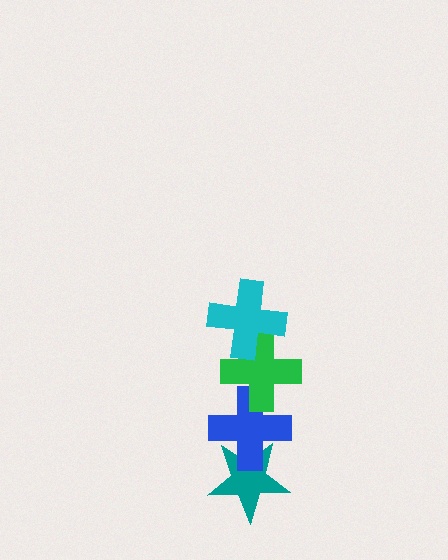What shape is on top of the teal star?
The blue cross is on top of the teal star.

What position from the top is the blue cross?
The blue cross is 3rd from the top.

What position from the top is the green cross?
The green cross is 2nd from the top.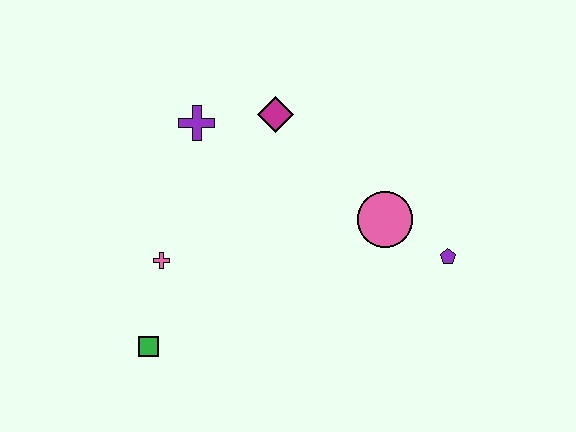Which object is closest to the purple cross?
The magenta diamond is closest to the purple cross.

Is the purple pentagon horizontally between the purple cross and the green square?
No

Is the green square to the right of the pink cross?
No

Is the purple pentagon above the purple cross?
No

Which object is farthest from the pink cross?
The purple pentagon is farthest from the pink cross.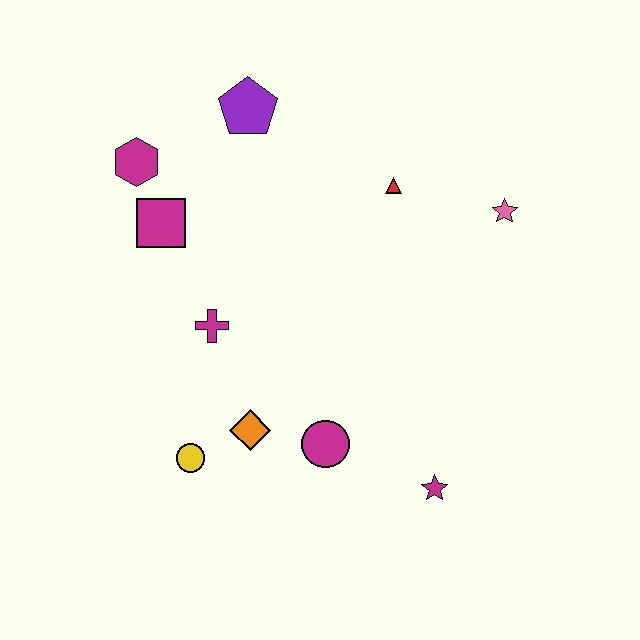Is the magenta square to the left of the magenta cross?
Yes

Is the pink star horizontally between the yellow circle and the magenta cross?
No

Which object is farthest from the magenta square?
The magenta star is farthest from the magenta square.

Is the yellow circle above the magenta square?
No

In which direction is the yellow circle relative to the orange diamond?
The yellow circle is to the left of the orange diamond.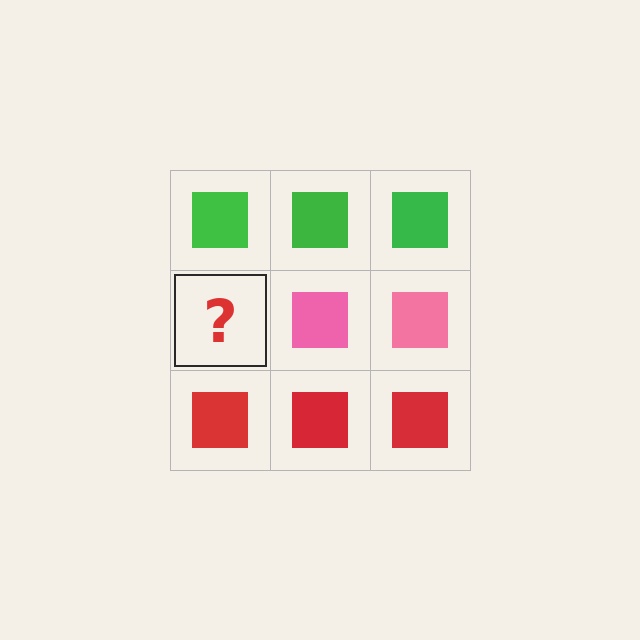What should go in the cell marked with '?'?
The missing cell should contain a pink square.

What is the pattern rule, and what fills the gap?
The rule is that each row has a consistent color. The gap should be filled with a pink square.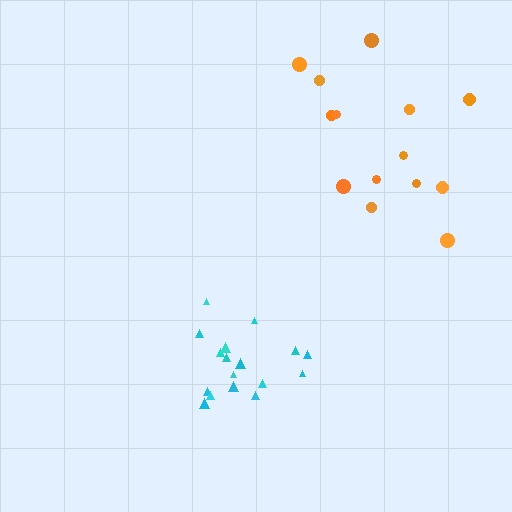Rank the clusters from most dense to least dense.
cyan, orange.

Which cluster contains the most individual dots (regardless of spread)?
Cyan (17).